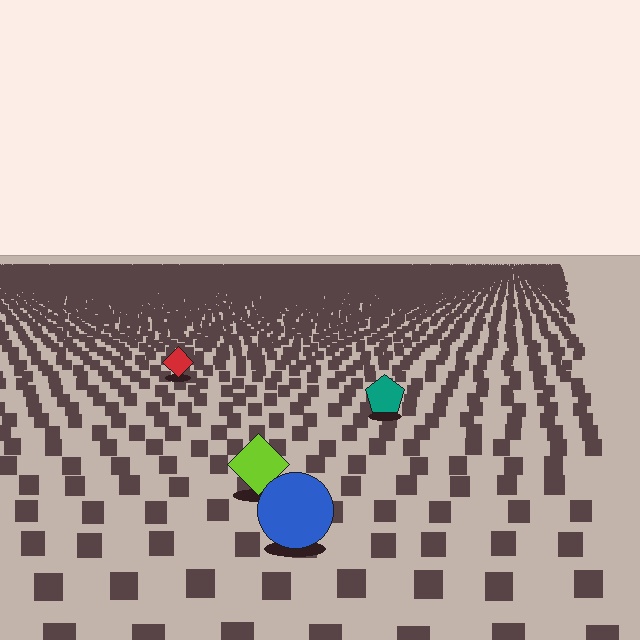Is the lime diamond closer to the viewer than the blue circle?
No. The blue circle is closer — you can tell from the texture gradient: the ground texture is coarser near it.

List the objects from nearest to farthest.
From nearest to farthest: the blue circle, the lime diamond, the teal pentagon, the red diamond.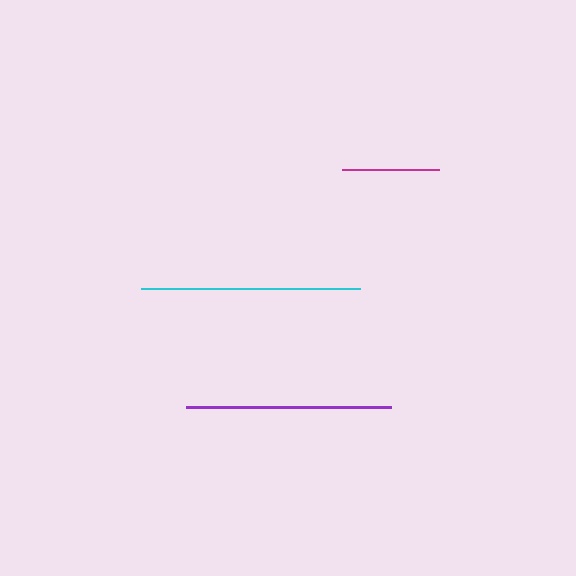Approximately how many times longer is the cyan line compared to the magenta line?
The cyan line is approximately 2.2 times the length of the magenta line.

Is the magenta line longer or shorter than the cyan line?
The cyan line is longer than the magenta line.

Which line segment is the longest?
The cyan line is the longest at approximately 220 pixels.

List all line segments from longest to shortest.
From longest to shortest: cyan, purple, magenta.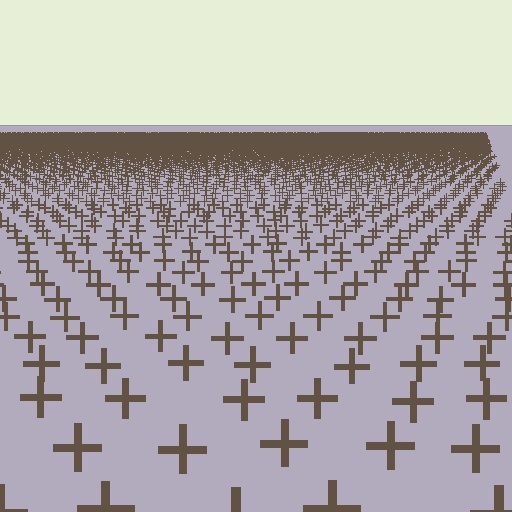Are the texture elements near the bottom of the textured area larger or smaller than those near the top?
Larger. Near the bottom, elements are closer to the viewer and appear at a bigger on-screen size.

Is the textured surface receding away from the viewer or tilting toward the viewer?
The surface is receding away from the viewer. Texture elements get smaller and denser toward the top.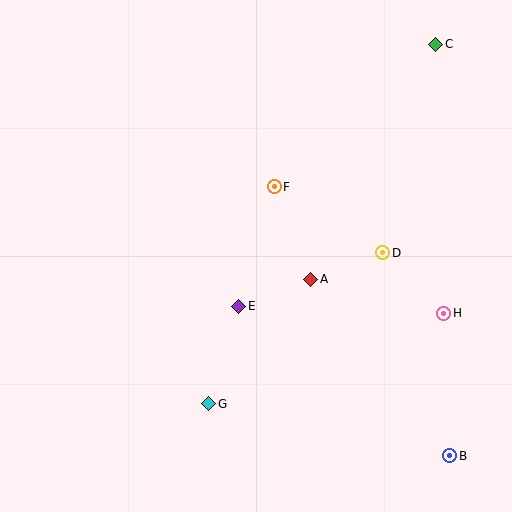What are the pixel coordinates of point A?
Point A is at (311, 279).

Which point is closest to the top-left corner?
Point F is closest to the top-left corner.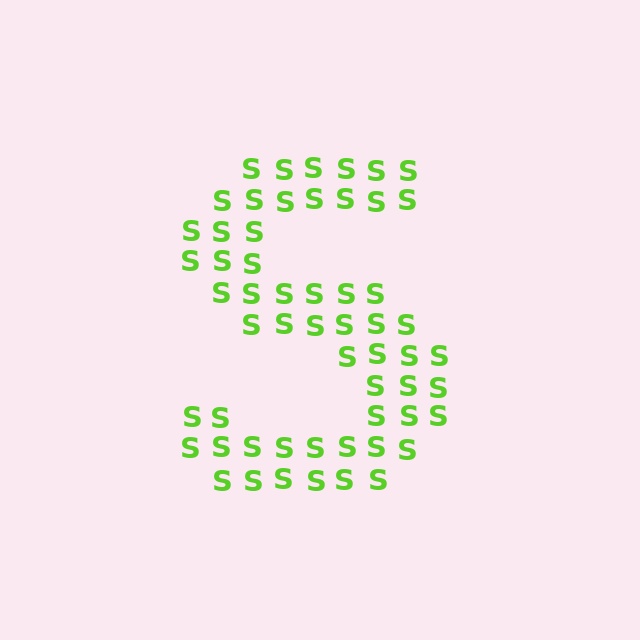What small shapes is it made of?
It is made of small letter S's.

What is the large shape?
The large shape is the letter S.